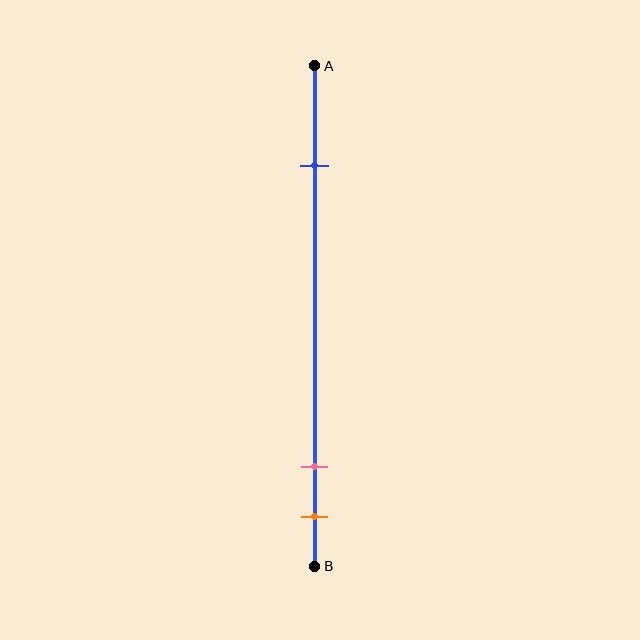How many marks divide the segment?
There are 3 marks dividing the segment.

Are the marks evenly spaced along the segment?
No, the marks are not evenly spaced.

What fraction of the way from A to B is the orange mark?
The orange mark is approximately 90% (0.9) of the way from A to B.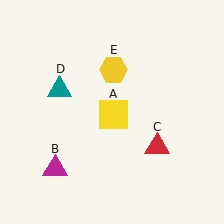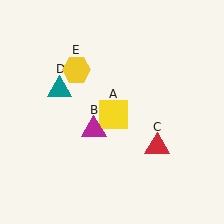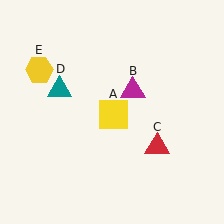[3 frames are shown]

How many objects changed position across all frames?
2 objects changed position: magenta triangle (object B), yellow hexagon (object E).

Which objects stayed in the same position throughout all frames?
Yellow square (object A) and red triangle (object C) and teal triangle (object D) remained stationary.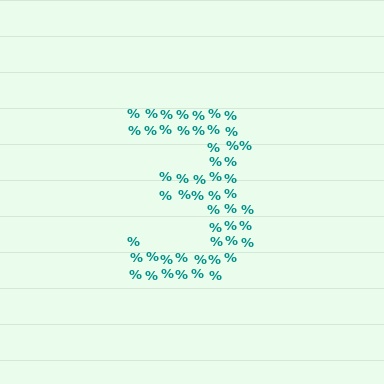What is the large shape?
The large shape is the digit 3.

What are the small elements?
The small elements are percent signs.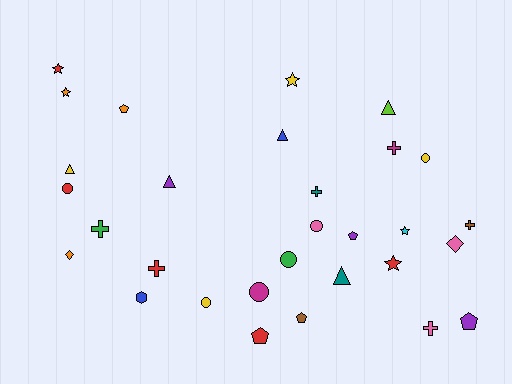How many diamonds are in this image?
There are 2 diamonds.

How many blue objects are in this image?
There are 2 blue objects.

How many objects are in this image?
There are 30 objects.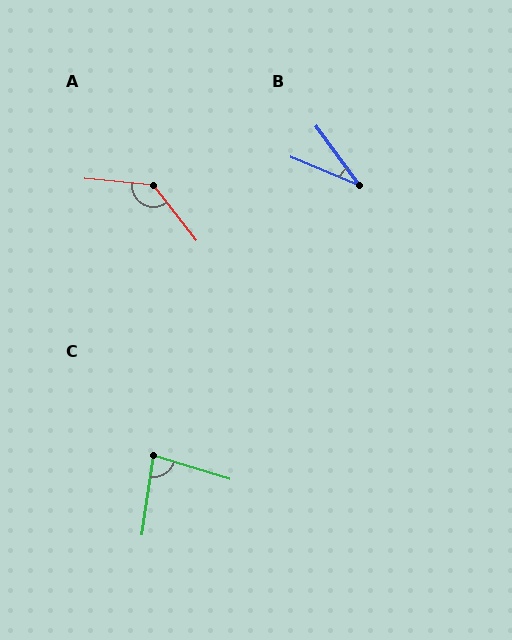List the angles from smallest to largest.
B (31°), C (81°), A (133°).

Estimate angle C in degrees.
Approximately 81 degrees.